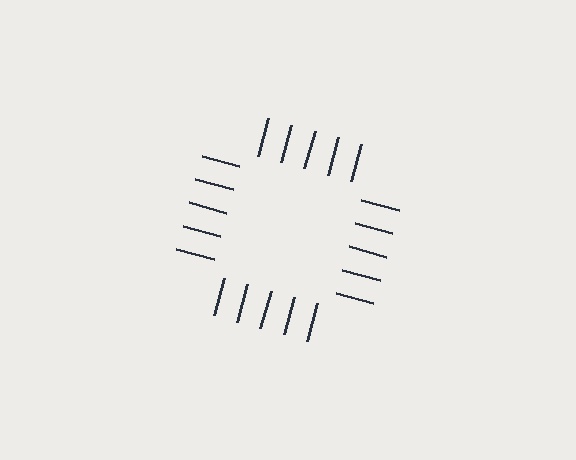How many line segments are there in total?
20 — 5 along each of the 4 edges.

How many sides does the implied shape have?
4 sides — the line-ends trace a square.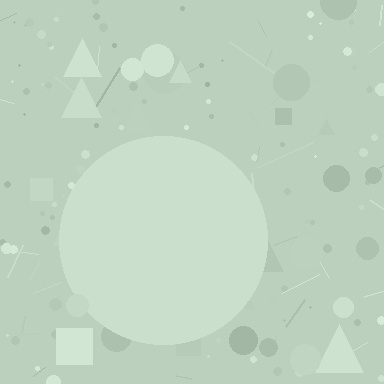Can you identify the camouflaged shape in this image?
The camouflaged shape is a circle.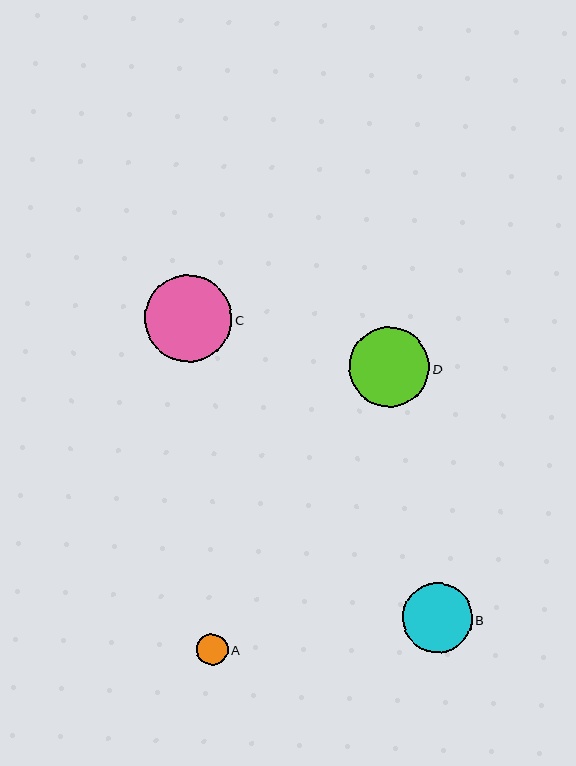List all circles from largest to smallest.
From largest to smallest: C, D, B, A.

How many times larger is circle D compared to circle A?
Circle D is approximately 2.6 times the size of circle A.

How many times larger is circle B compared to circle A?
Circle B is approximately 2.2 times the size of circle A.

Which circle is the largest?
Circle C is the largest with a size of approximately 87 pixels.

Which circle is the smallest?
Circle A is the smallest with a size of approximately 31 pixels.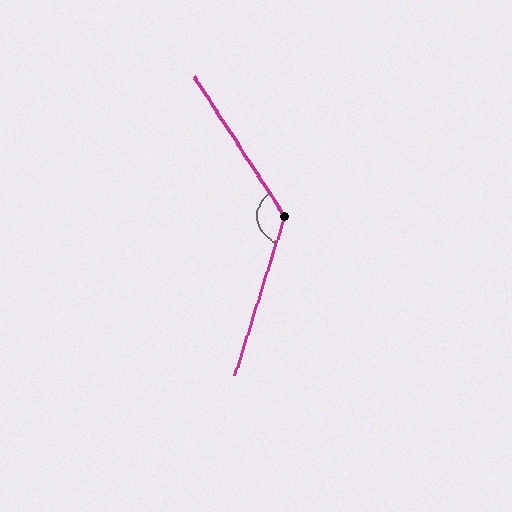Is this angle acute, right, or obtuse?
It is obtuse.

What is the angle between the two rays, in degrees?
Approximately 129 degrees.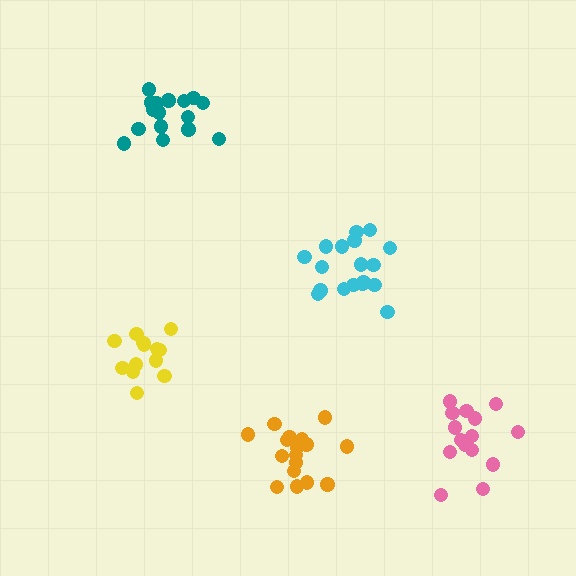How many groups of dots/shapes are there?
There are 5 groups.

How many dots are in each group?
Group 1: 15 dots, Group 2: 13 dots, Group 3: 18 dots, Group 4: 17 dots, Group 5: 17 dots (80 total).